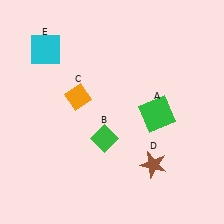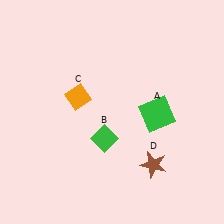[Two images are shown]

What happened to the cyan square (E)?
The cyan square (E) was removed in Image 2. It was in the top-left area of Image 1.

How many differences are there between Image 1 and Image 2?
There is 1 difference between the two images.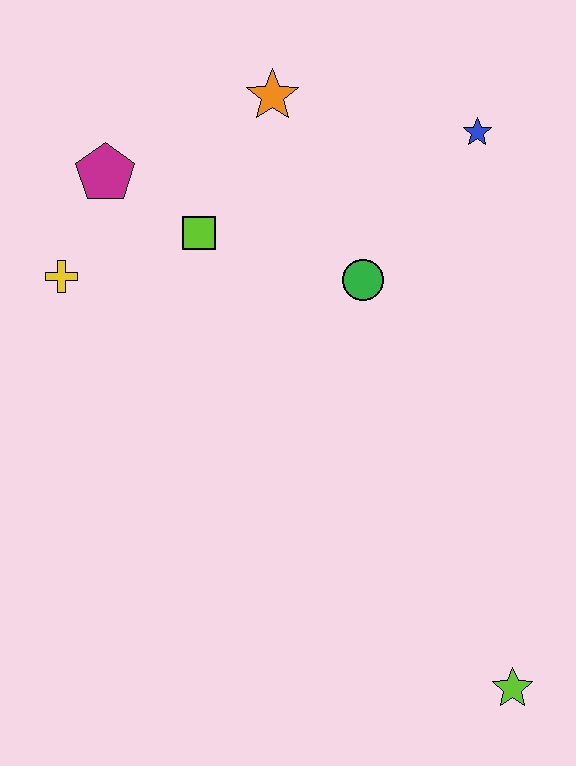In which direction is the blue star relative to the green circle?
The blue star is above the green circle.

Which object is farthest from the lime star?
The magenta pentagon is farthest from the lime star.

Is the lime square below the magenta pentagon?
Yes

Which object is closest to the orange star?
The lime square is closest to the orange star.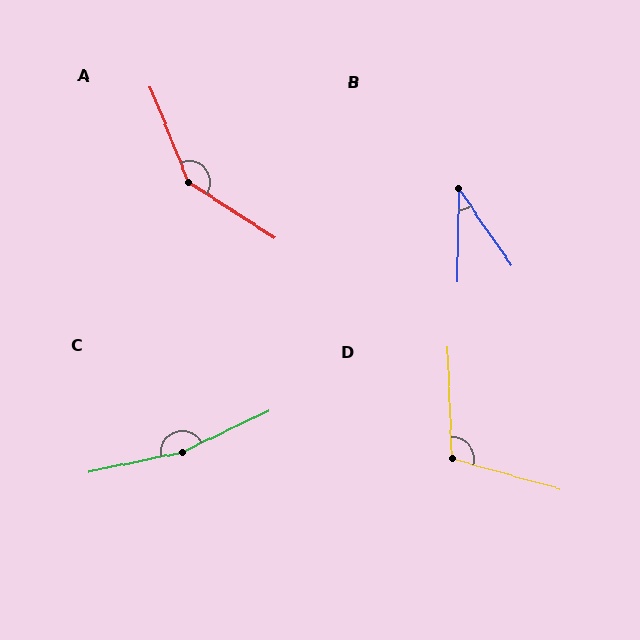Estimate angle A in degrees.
Approximately 145 degrees.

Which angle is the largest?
C, at approximately 166 degrees.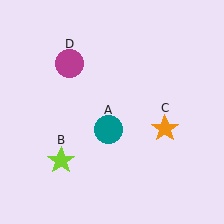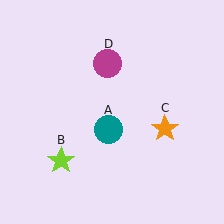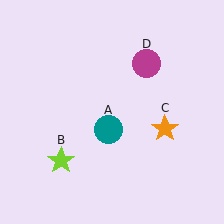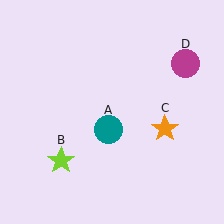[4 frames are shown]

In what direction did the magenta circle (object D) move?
The magenta circle (object D) moved right.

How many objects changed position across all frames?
1 object changed position: magenta circle (object D).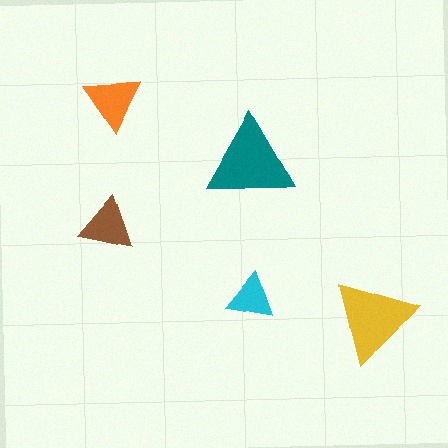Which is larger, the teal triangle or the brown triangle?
The teal one.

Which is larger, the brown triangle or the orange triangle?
The orange one.